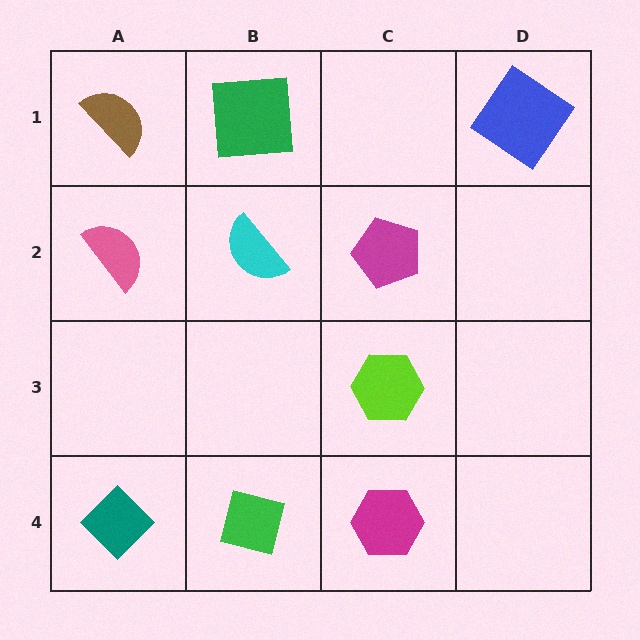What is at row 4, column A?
A teal diamond.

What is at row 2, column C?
A magenta pentagon.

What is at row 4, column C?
A magenta hexagon.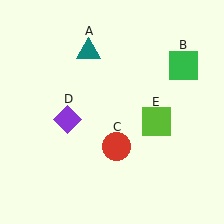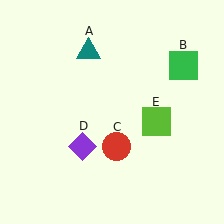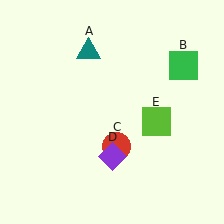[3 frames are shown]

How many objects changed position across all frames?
1 object changed position: purple diamond (object D).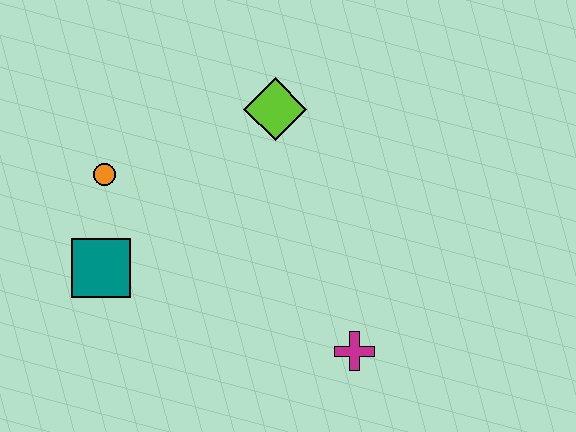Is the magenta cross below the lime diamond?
Yes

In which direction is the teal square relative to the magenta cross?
The teal square is to the left of the magenta cross.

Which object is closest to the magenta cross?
The lime diamond is closest to the magenta cross.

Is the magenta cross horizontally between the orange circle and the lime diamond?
No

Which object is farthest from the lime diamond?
The magenta cross is farthest from the lime diamond.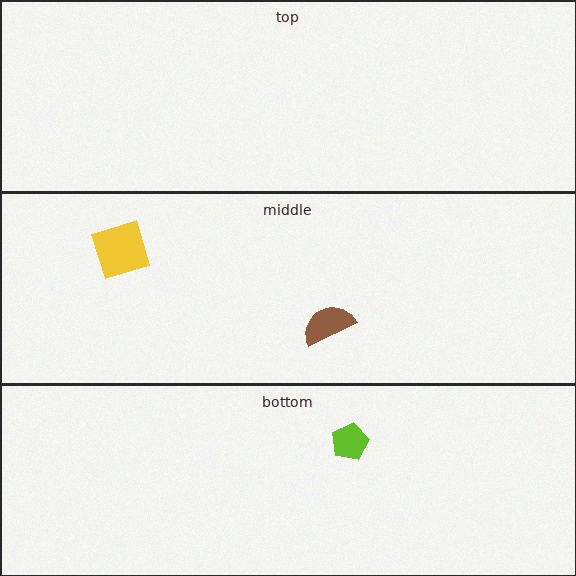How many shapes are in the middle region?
2.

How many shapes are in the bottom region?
1.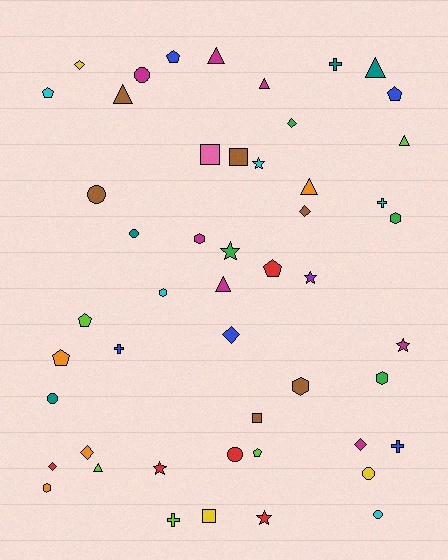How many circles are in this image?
There are 7 circles.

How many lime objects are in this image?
There are 5 lime objects.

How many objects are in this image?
There are 50 objects.